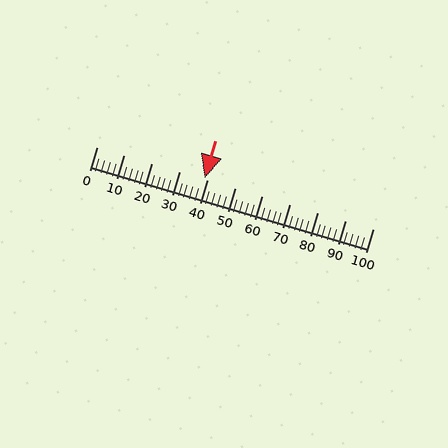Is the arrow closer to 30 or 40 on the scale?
The arrow is closer to 40.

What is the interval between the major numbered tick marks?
The major tick marks are spaced 10 units apart.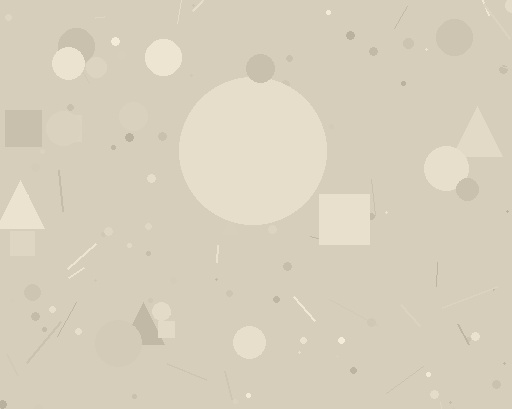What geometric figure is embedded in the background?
A circle is embedded in the background.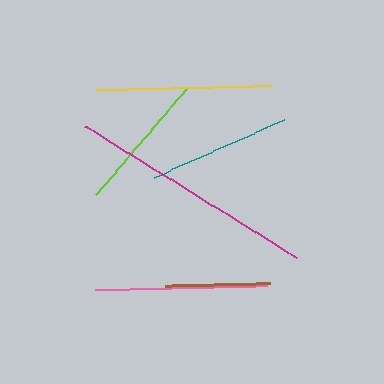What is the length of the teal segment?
The teal segment is approximately 143 pixels long.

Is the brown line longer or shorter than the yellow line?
The yellow line is longer than the brown line.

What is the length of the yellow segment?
The yellow segment is approximately 176 pixels long.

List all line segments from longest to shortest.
From longest to shortest: magenta, yellow, pink, teal, lime, brown.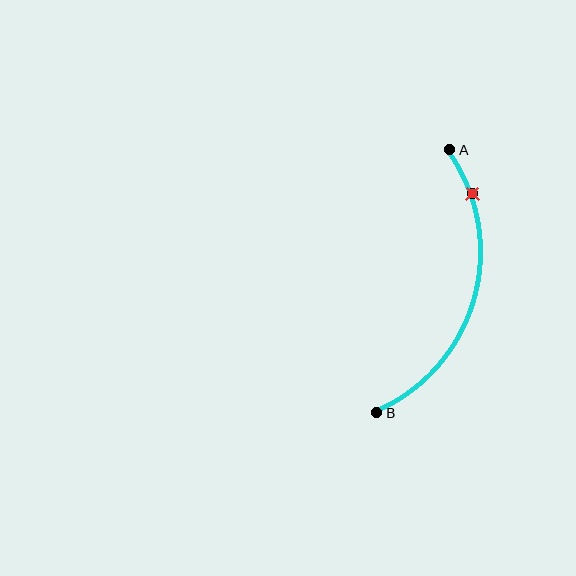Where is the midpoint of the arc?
The arc midpoint is the point on the curve farthest from the straight line joining A and B. It sits to the right of that line.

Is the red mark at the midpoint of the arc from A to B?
No. The red mark lies on the arc but is closer to endpoint A. The arc midpoint would be at the point on the curve equidistant along the arc from both A and B.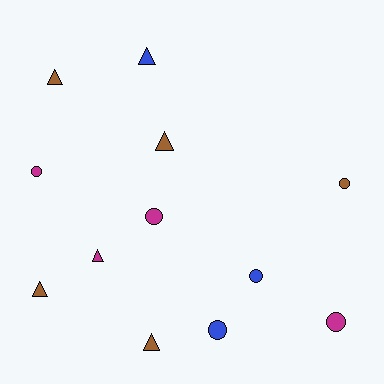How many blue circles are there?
There are 2 blue circles.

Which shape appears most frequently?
Circle, with 6 objects.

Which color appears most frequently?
Brown, with 5 objects.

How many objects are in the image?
There are 12 objects.